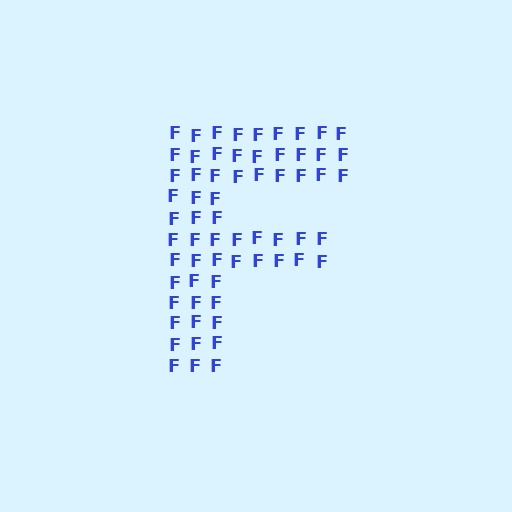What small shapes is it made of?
It is made of small letter F's.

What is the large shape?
The large shape is the letter F.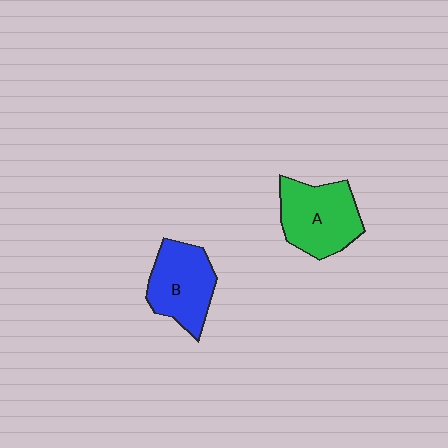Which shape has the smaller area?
Shape B (blue).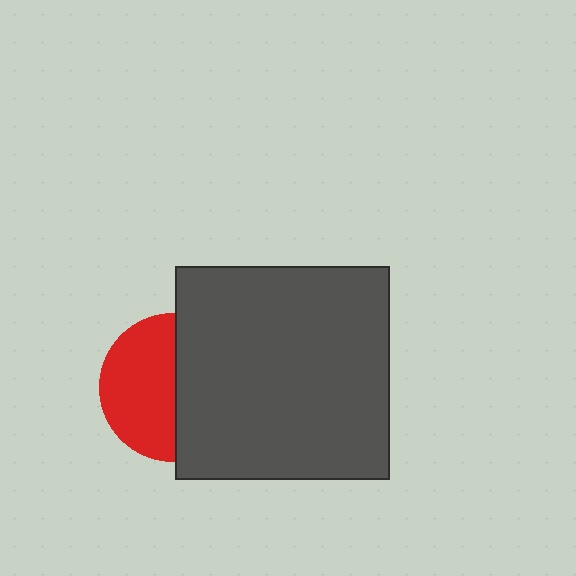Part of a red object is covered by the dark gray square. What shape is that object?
It is a circle.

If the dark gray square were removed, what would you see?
You would see the complete red circle.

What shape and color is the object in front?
The object in front is a dark gray square.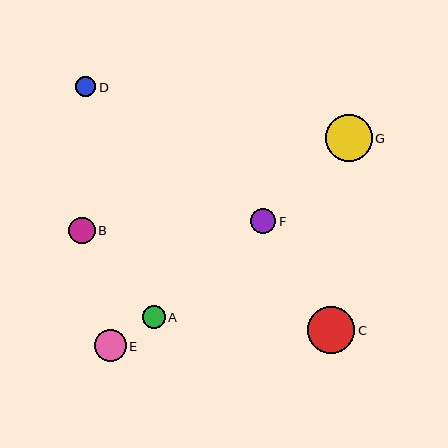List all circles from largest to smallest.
From largest to smallest: G, C, E, B, F, A, D.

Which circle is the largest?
Circle G is the largest with a size of approximately 47 pixels.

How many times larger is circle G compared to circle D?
Circle G is approximately 2.3 times the size of circle D.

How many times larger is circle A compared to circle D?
Circle A is approximately 1.1 times the size of circle D.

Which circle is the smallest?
Circle D is the smallest with a size of approximately 20 pixels.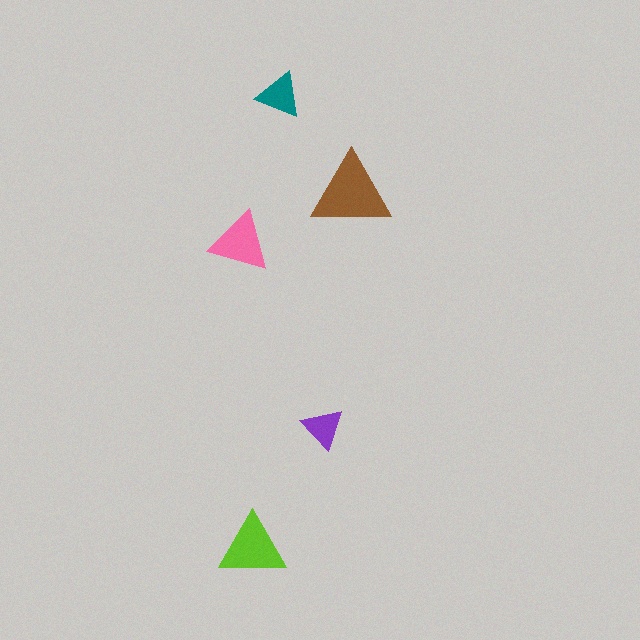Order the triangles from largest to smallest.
the brown one, the lime one, the pink one, the teal one, the purple one.